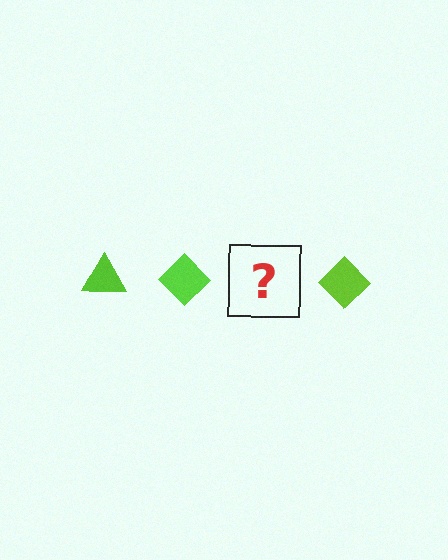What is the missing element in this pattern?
The missing element is a lime triangle.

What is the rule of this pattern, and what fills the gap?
The rule is that the pattern cycles through triangle, diamond shapes in lime. The gap should be filled with a lime triangle.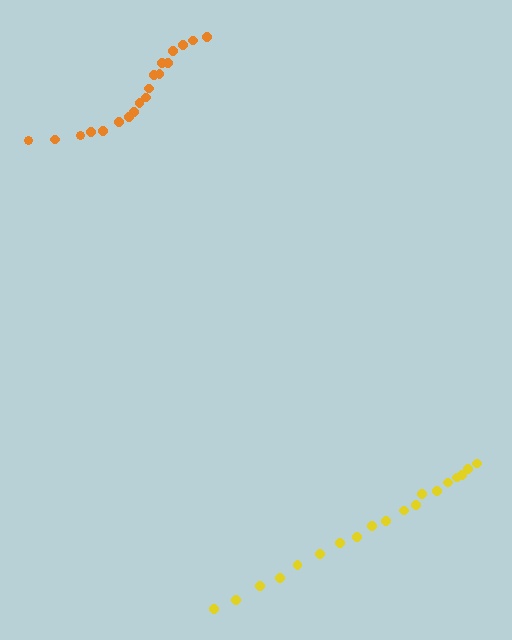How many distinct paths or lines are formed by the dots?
There are 2 distinct paths.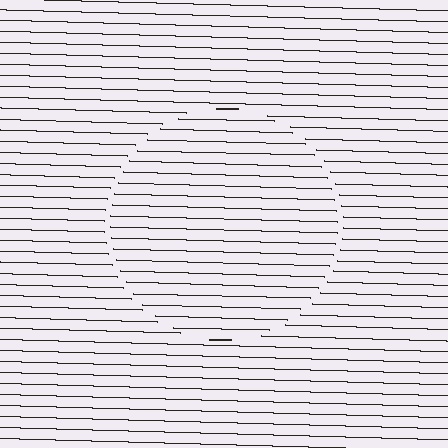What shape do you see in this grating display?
An illusory circle. The interior of the shape contains the same grating, shifted by half a period — the contour is defined by the phase discontinuity where line-ends from the inner and outer gratings abut.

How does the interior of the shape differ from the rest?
The interior of the shape contains the same grating, shifted by half a period — the contour is defined by the phase discontinuity where line-ends from the inner and outer gratings abut.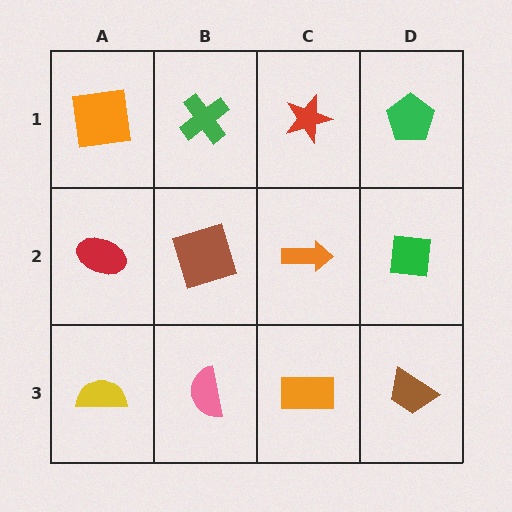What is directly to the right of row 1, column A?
A green cross.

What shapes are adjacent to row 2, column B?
A green cross (row 1, column B), a pink semicircle (row 3, column B), a red ellipse (row 2, column A), an orange arrow (row 2, column C).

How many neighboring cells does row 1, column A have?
2.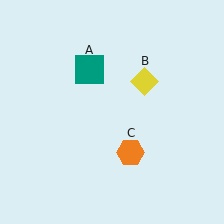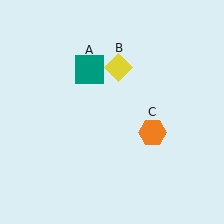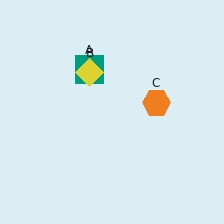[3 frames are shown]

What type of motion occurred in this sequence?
The yellow diamond (object B), orange hexagon (object C) rotated counterclockwise around the center of the scene.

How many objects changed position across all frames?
2 objects changed position: yellow diamond (object B), orange hexagon (object C).